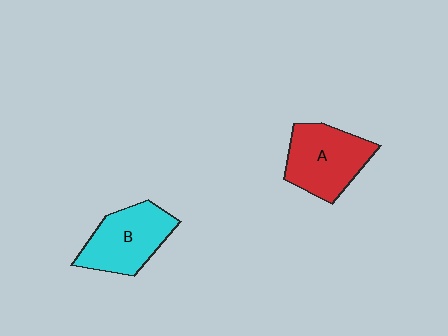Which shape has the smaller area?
Shape B (cyan).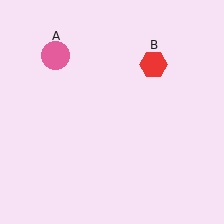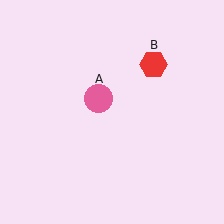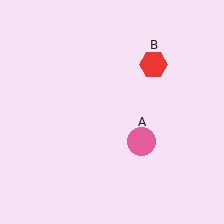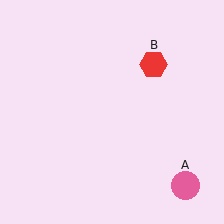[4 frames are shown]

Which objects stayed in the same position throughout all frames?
Red hexagon (object B) remained stationary.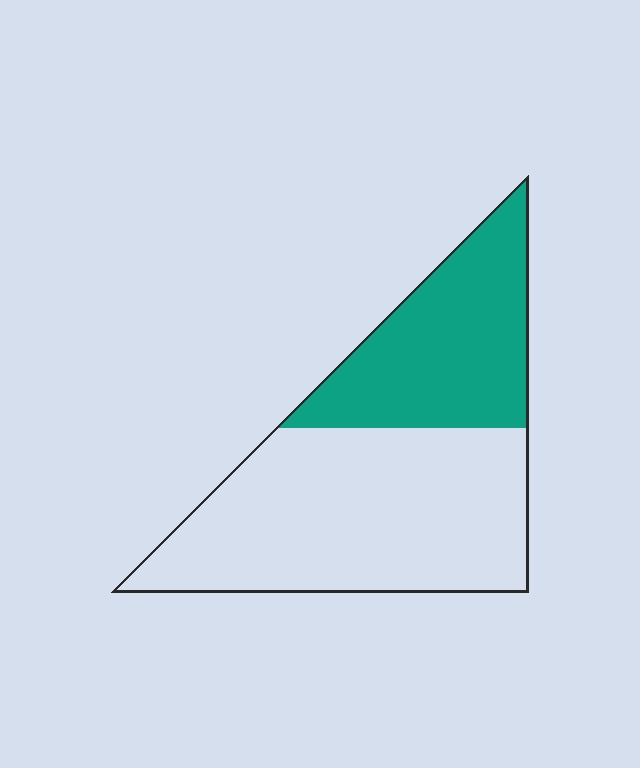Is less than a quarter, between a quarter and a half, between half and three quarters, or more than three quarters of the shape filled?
Between a quarter and a half.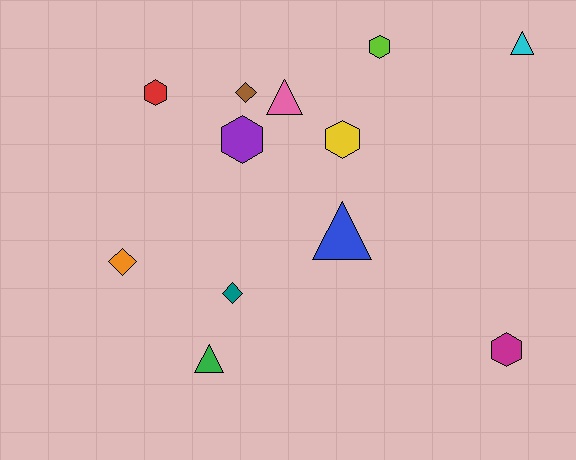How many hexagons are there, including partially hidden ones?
There are 5 hexagons.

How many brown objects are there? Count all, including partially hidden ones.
There is 1 brown object.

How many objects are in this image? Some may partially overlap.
There are 12 objects.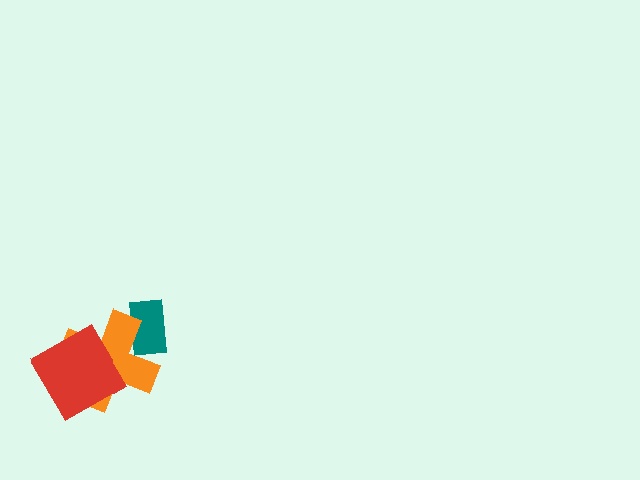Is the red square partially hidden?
No, no other shape covers it.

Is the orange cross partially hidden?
Yes, it is partially covered by another shape.